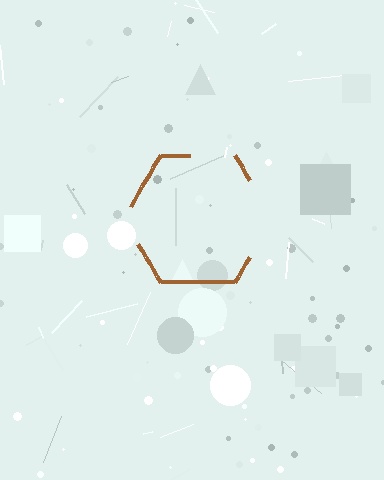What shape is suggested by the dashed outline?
The dashed outline suggests a hexagon.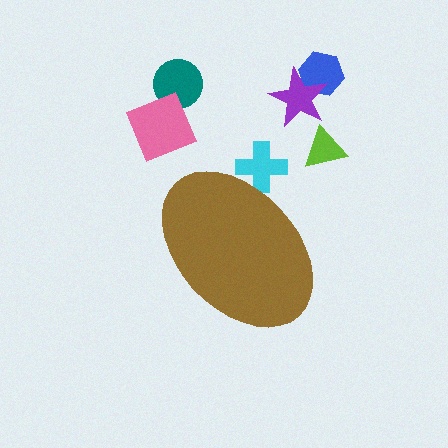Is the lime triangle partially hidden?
No, the lime triangle is fully visible.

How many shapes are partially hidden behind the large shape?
1 shape is partially hidden.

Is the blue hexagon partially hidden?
No, the blue hexagon is fully visible.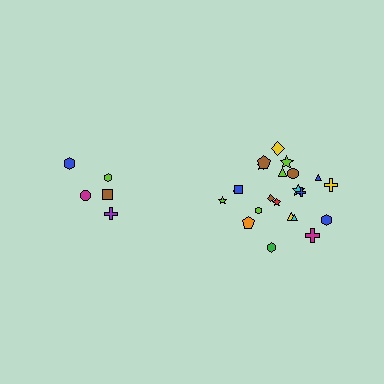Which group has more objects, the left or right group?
The right group.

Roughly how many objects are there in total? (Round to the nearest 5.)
Roughly 25 objects in total.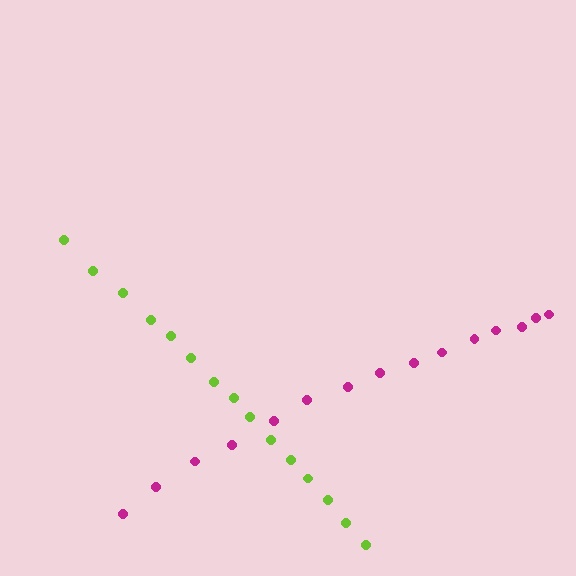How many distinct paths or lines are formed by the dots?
There are 2 distinct paths.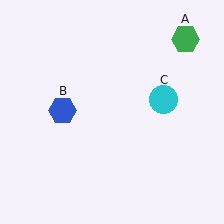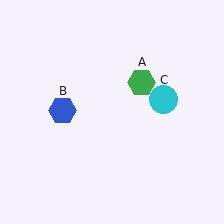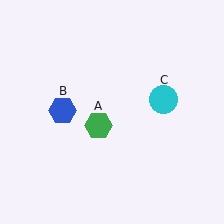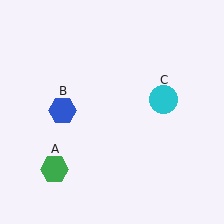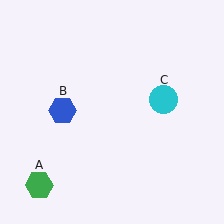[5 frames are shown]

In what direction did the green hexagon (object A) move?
The green hexagon (object A) moved down and to the left.